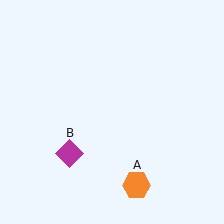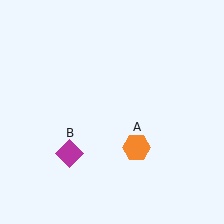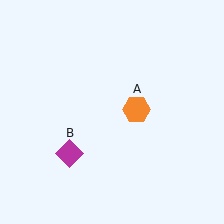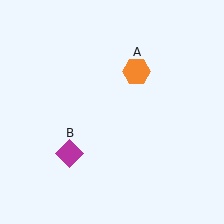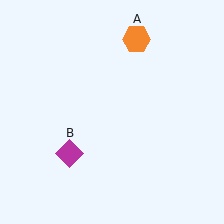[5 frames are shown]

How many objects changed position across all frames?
1 object changed position: orange hexagon (object A).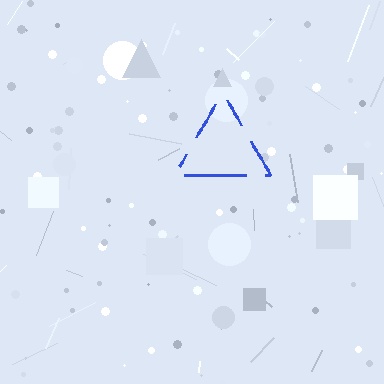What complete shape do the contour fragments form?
The contour fragments form a triangle.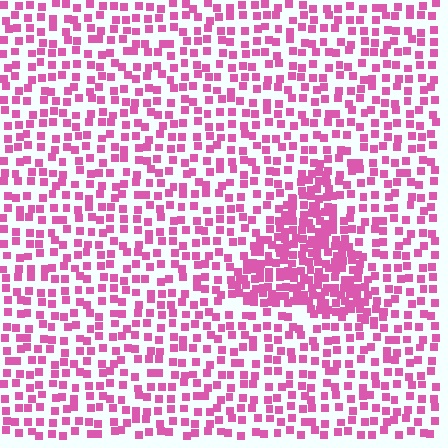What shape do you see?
I see a triangle.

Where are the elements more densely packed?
The elements are more densely packed inside the triangle boundary.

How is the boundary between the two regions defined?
The boundary is defined by a change in element density (approximately 2.2x ratio). All elements are the same color, size, and shape.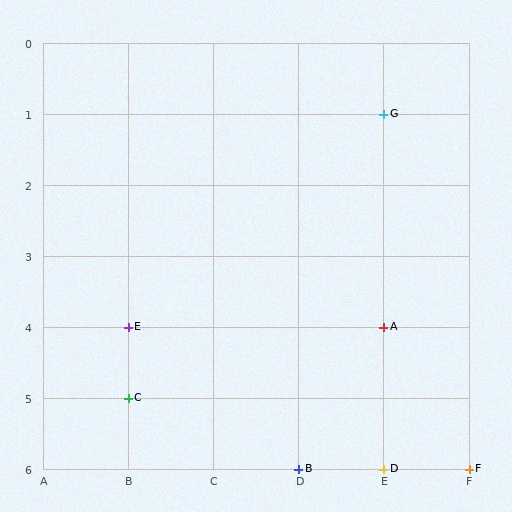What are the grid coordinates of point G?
Point G is at grid coordinates (E, 1).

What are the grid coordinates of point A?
Point A is at grid coordinates (E, 4).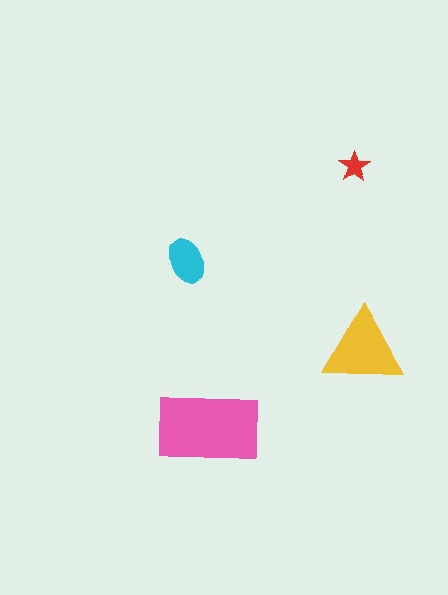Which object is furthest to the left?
The cyan ellipse is leftmost.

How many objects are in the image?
There are 4 objects in the image.